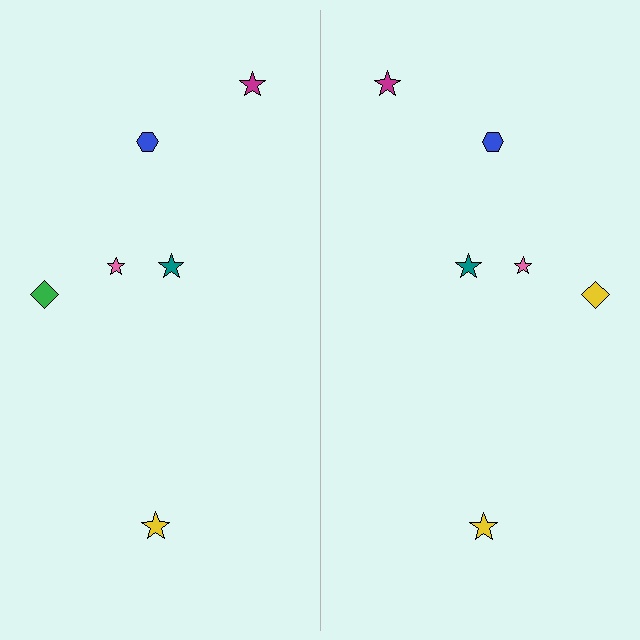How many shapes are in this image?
There are 12 shapes in this image.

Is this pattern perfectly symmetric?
No, the pattern is not perfectly symmetric. The yellow diamond on the right side breaks the symmetry — its mirror counterpart is green.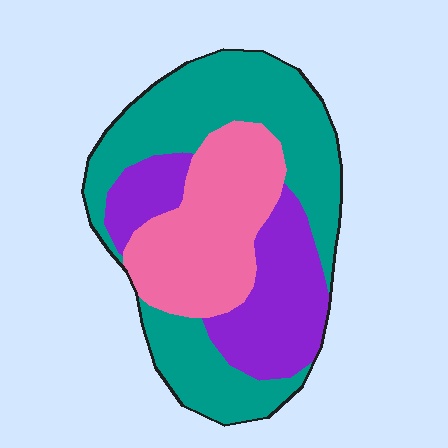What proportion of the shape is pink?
Pink takes up between a sixth and a third of the shape.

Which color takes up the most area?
Teal, at roughly 45%.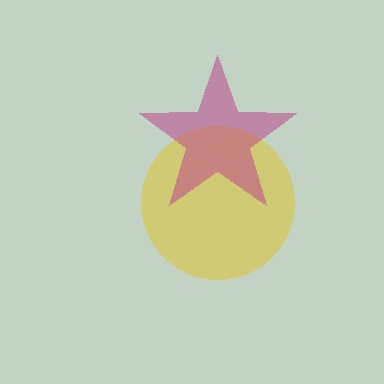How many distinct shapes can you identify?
There are 2 distinct shapes: a yellow circle, a magenta star.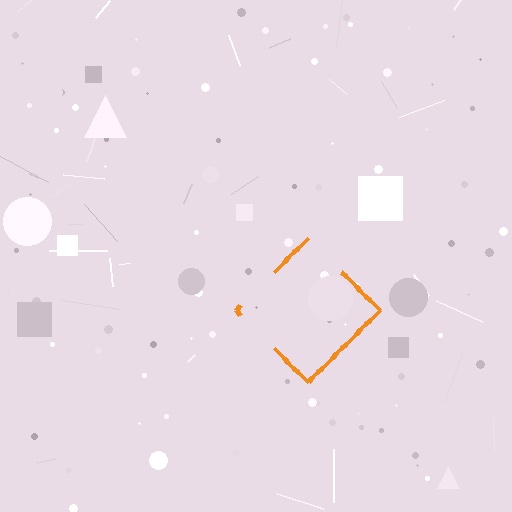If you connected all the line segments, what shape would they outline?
They would outline a diamond.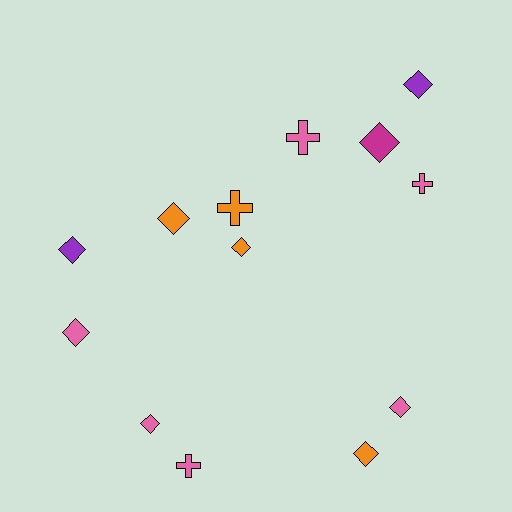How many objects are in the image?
There are 13 objects.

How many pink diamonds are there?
There are 3 pink diamonds.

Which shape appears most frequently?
Diamond, with 9 objects.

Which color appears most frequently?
Pink, with 6 objects.